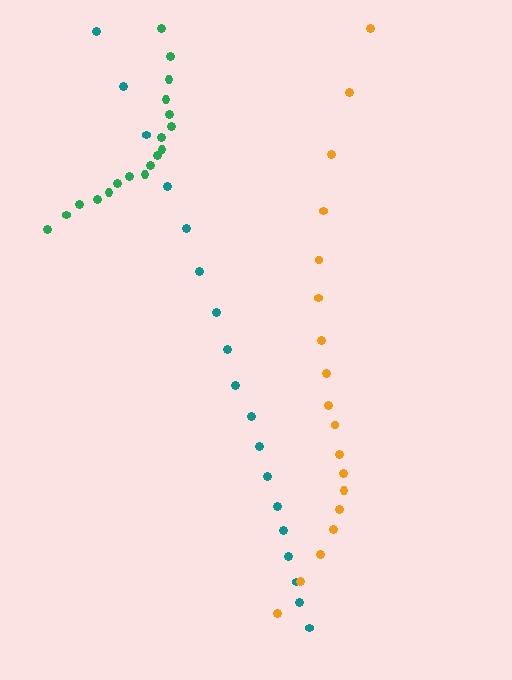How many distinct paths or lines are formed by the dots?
There are 3 distinct paths.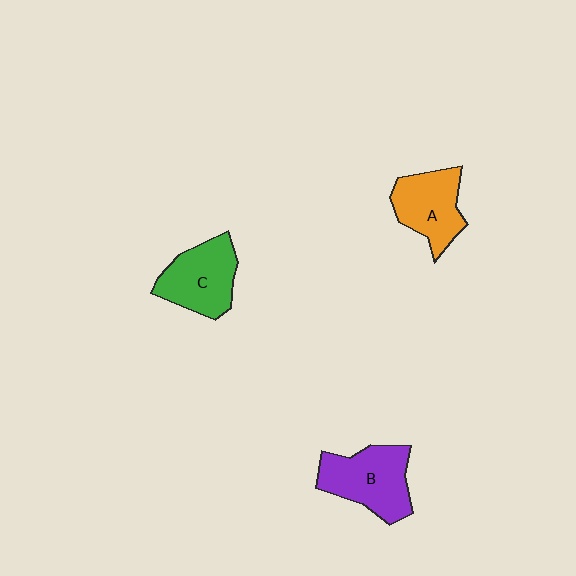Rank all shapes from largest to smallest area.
From largest to smallest: B (purple), C (green), A (orange).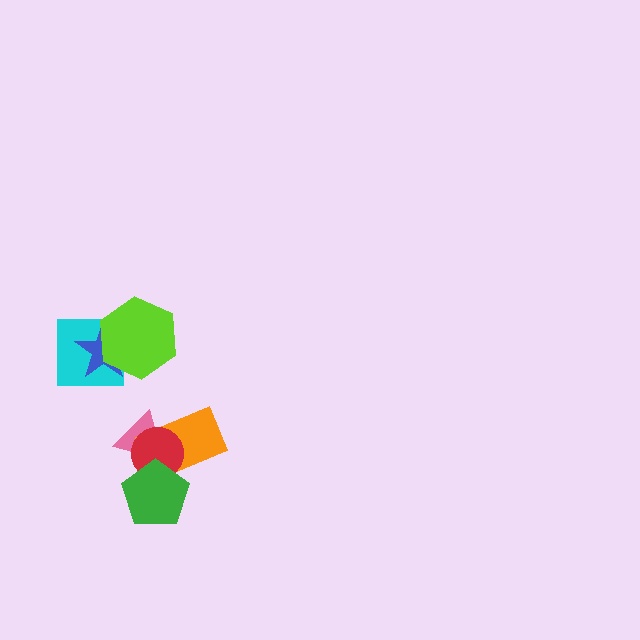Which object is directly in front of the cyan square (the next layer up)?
The blue star is directly in front of the cyan square.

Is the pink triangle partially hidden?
Yes, it is partially covered by another shape.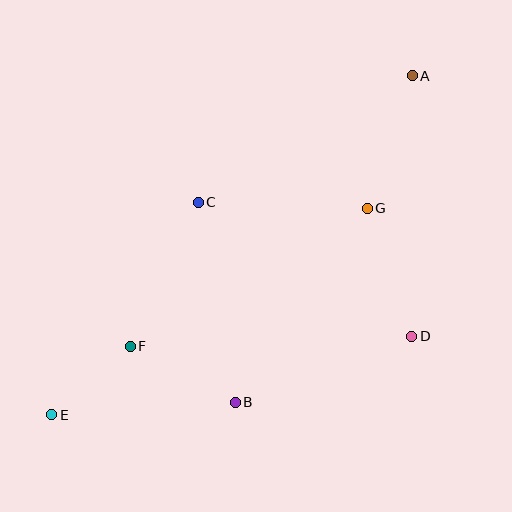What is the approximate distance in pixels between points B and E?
The distance between B and E is approximately 184 pixels.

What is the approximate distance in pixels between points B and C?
The distance between B and C is approximately 203 pixels.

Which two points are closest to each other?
Points E and F are closest to each other.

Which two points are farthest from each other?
Points A and E are farthest from each other.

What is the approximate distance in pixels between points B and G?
The distance between B and G is approximately 234 pixels.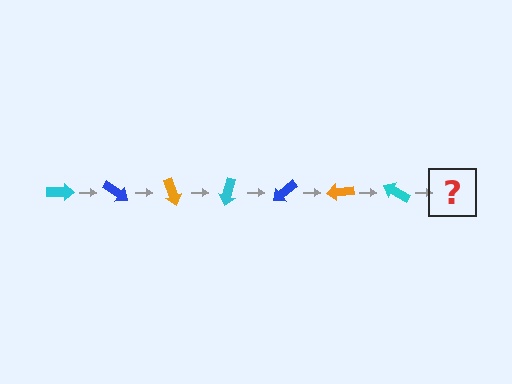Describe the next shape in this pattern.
It should be a blue arrow, rotated 245 degrees from the start.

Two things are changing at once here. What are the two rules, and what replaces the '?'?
The two rules are that it rotates 35 degrees each step and the color cycles through cyan, blue, and orange. The '?' should be a blue arrow, rotated 245 degrees from the start.